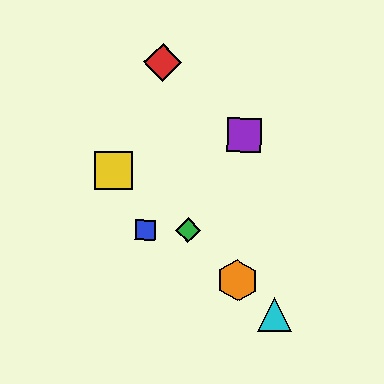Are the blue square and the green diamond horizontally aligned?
Yes, both are at y≈230.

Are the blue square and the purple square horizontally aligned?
No, the blue square is at y≈230 and the purple square is at y≈135.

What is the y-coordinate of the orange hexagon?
The orange hexagon is at y≈281.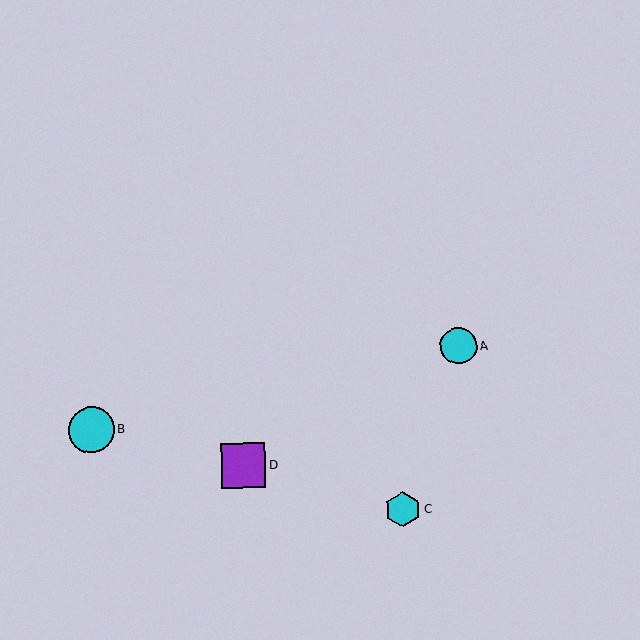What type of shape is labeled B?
Shape B is a cyan circle.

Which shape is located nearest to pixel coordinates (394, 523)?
The cyan hexagon (labeled C) at (403, 510) is nearest to that location.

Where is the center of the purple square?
The center of the purple square is at (243, 466).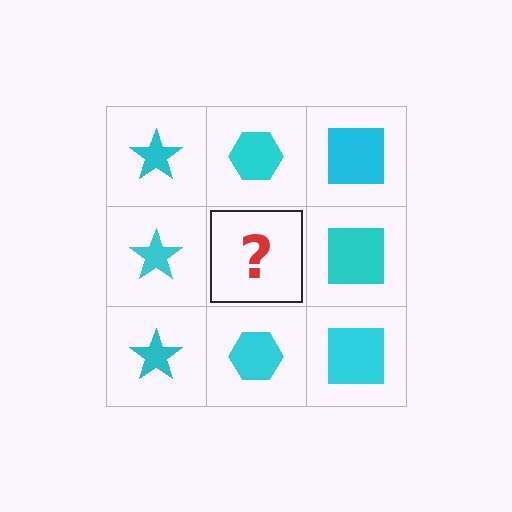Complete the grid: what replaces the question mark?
The question mark should be replaced with a cyan hexagon.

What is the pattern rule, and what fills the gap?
The rule is that each column has a consistent shape. The gap should be filled with a cyan hexagon.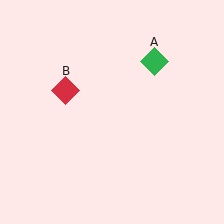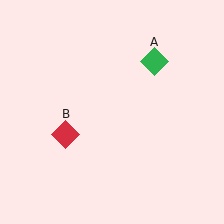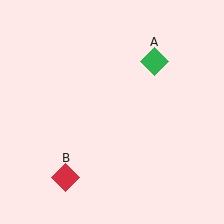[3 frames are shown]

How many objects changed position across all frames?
1 object changed position: red diamond (object B).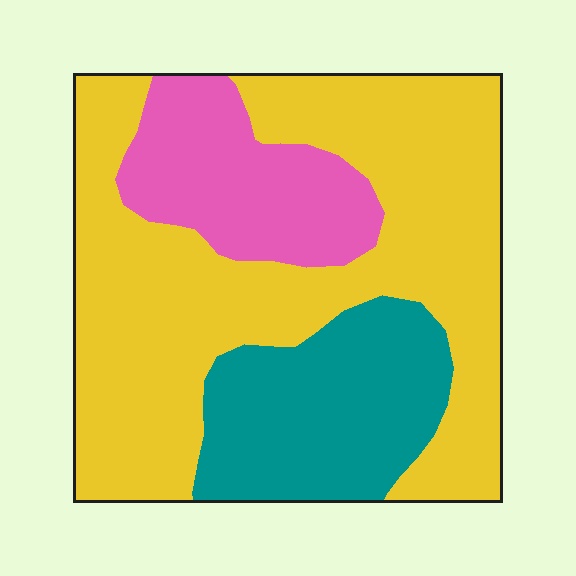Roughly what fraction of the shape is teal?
Teal takes up between a sixth and a third of the shape.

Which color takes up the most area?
Yellow, at roughly 60%.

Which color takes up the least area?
Pink, at roughly 20%.